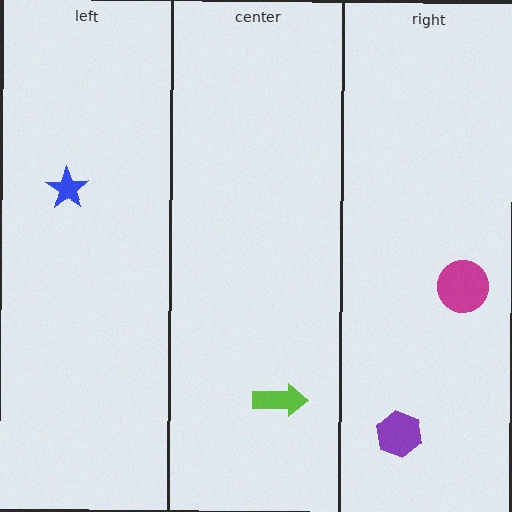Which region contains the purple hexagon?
The right region.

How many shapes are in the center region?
1.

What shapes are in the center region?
The lime arrow.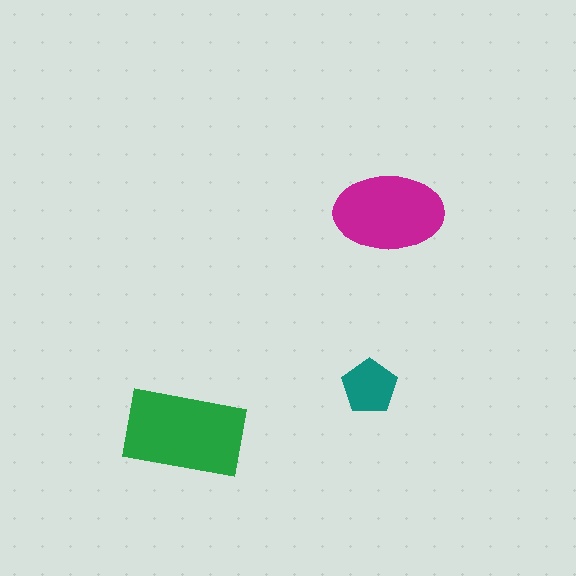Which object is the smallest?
The teal pentagon.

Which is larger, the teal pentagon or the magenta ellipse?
The magenta ellipse.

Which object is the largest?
The green rectangle.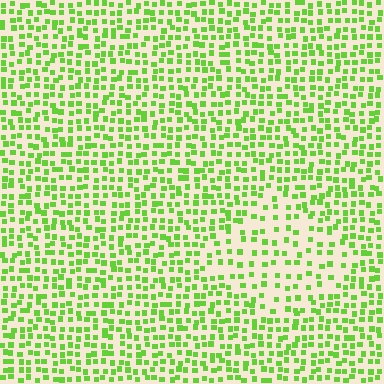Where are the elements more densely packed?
The elements are more densely packed outside the diamond boundary.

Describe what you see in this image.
The image contains small lime elements arranged at two different densities. A diamond-shaped region is visible where the elements are less densely packed than the surrounding area.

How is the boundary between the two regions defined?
The boundary is defined by a change in element density (approximately 1.8x ratio). All elements are the same color, size, and shape.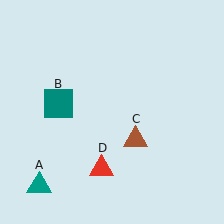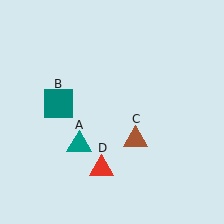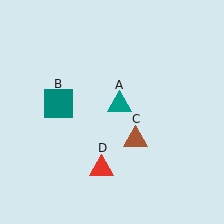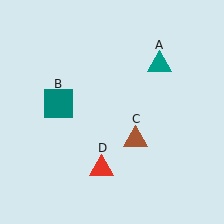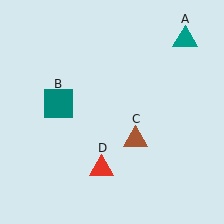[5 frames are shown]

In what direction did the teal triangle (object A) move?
The teal triangle (object A) moved up and to the right.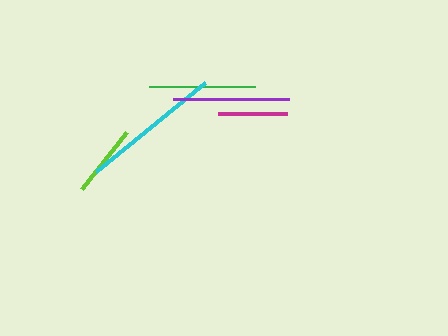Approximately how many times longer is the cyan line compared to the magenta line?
The cyan line is approximately 2.0 times the length of the magenta line.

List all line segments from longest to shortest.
From longest to shortest: cyan, purple, green, lime, magenta.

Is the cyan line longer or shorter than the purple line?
The cyan line is longer than the purple line.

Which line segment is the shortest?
The magenta line is the shortest at approximately 70 pixels.